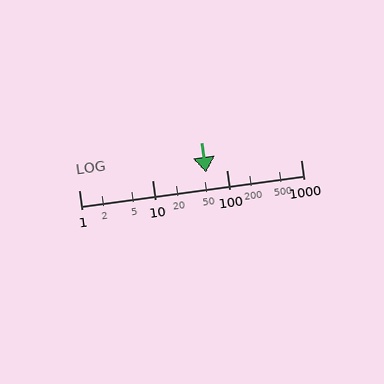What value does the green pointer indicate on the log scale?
The pointer indicates approximately 53.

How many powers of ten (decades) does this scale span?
The scale spans 3 decades, from 1 to 1000.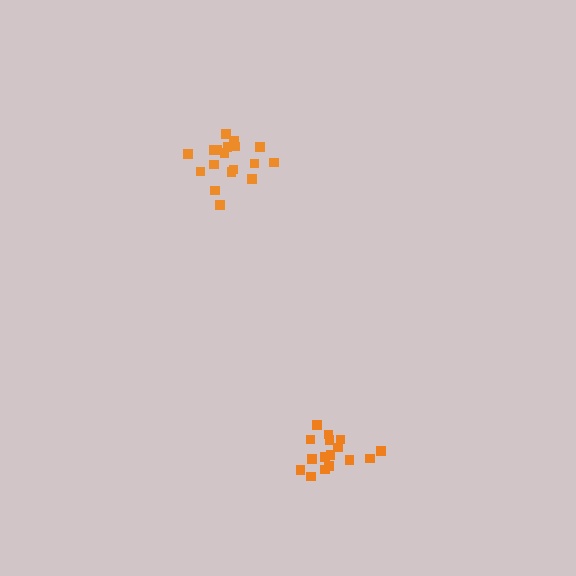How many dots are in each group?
Group 1: 16 dots, Group 2: 18 dots (34 total).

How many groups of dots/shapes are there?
There are 2 groups.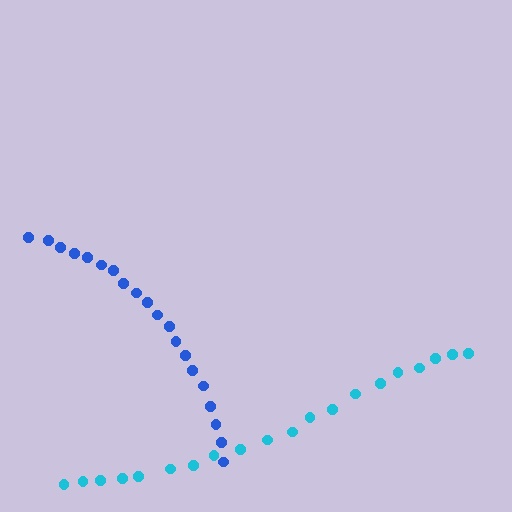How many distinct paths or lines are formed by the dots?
There are 2 distinct paths.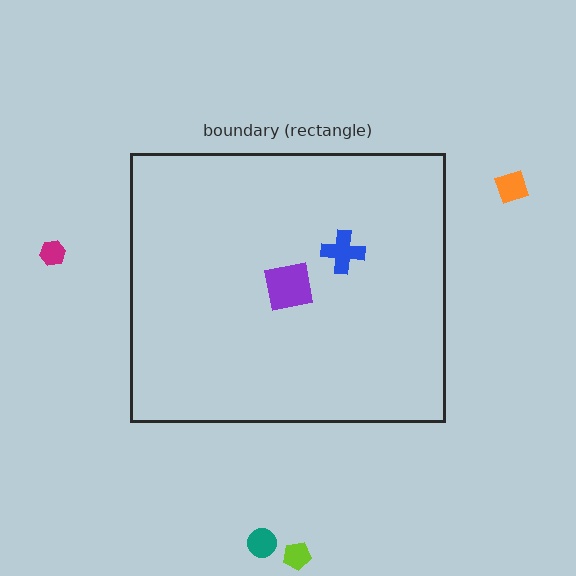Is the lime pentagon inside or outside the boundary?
Outside.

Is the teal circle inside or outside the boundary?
Outside.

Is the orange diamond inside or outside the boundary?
Outside.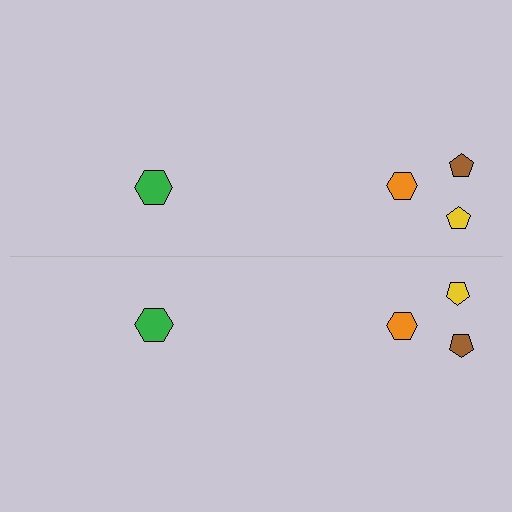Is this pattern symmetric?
Yes, this pattern has bilateral (reflection) symmetry.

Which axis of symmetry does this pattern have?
The pattern has a horizontal axis of symmetry running through the center of the image.